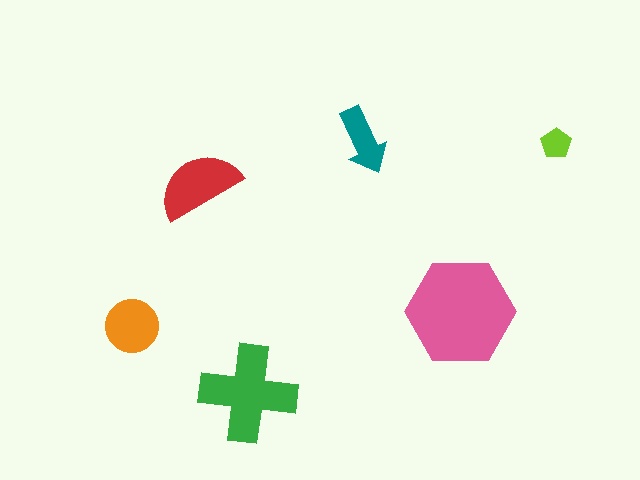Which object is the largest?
The pink hexagon.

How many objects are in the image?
There are 6 objects in the image.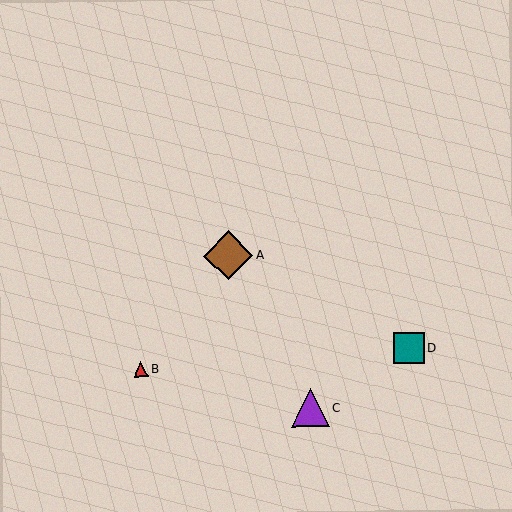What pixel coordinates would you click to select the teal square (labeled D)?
Click at (409, 348) to select the teal square D.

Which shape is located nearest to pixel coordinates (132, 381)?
The red triangle (labeled B) at (141, 369) is nearest to that location.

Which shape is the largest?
The brown diamond (labeled A) is the largest.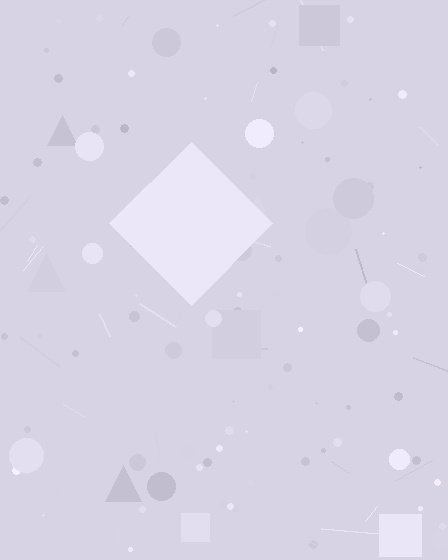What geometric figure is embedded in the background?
A diamond is embedded in the background.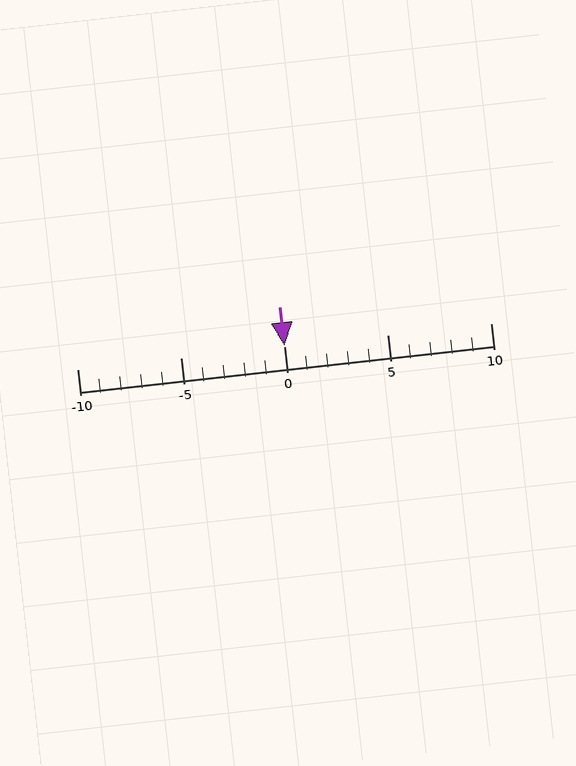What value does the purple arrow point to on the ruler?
The purple arrow points to approximately 0.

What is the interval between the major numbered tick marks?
The major tick marks are spaced 5 units apart.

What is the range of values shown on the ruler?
The ruler shows values from -10 to 10.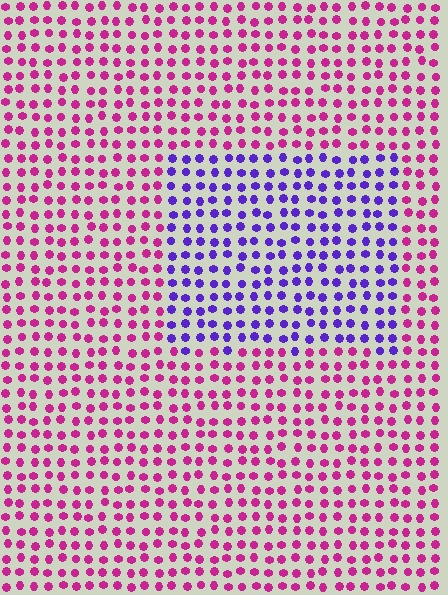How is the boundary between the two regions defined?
The boundary is defined purely by a slight shift in hue (about 60 degrees). Spacing, size, and orientation are identical on both sides.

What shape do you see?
I see a rectangle.